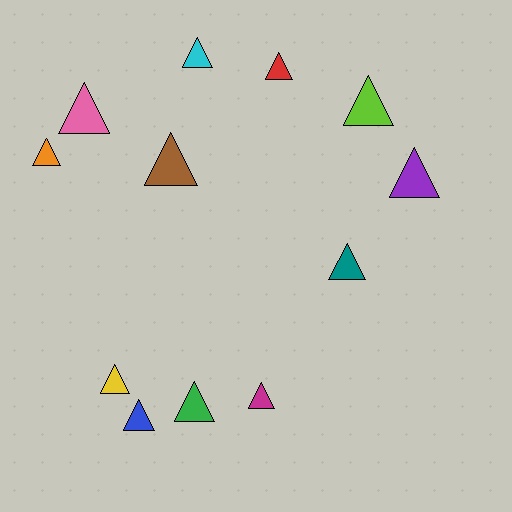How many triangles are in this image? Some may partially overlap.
There are 12 triangles.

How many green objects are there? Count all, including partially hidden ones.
There is 1 green object.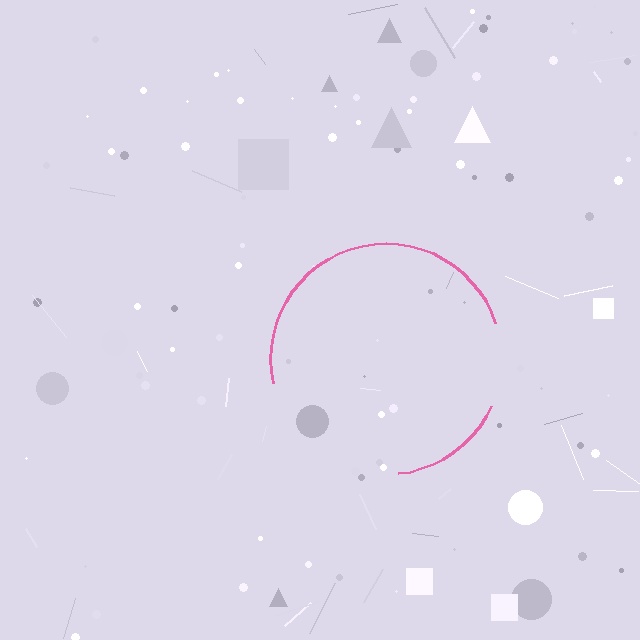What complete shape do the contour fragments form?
The contour fragments form a circle.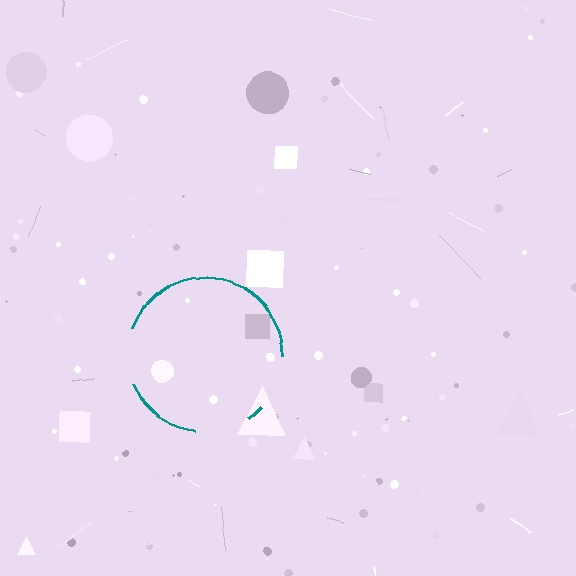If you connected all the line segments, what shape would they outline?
They would outline a circle.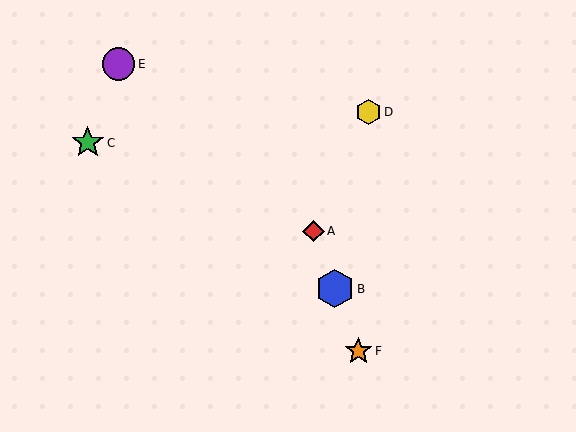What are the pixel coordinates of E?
Object E is at (119, 64).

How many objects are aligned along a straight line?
3 objects (A, B, F) are aligned along a straight line.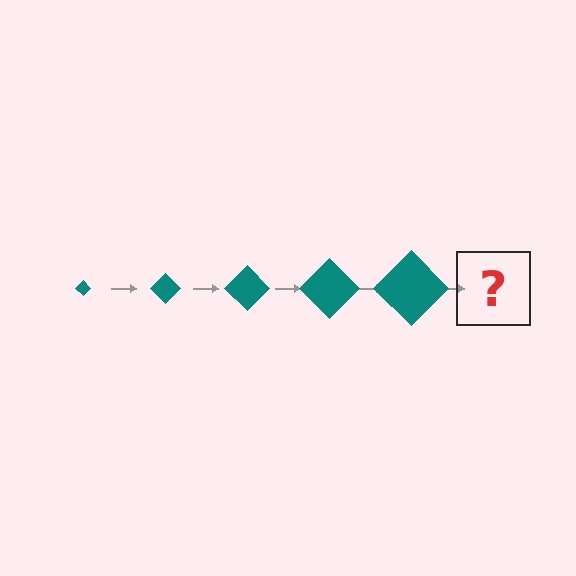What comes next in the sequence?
The next element should be a teal diamond, larger than the previous one.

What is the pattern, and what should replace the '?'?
The pattern is that the diamond gets progressively larger each step. The '?' should be a teal diamond, larger than the previous one.